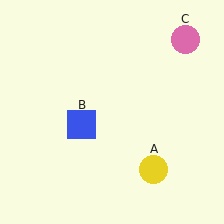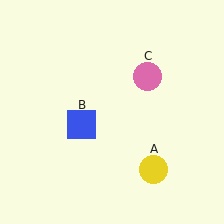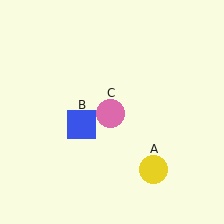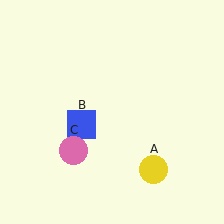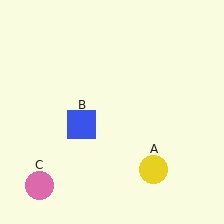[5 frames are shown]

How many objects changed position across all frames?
1 object changed position: pink circle (object C).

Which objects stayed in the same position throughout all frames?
Yellow circle (object A) and blue square (object B) remained stationary.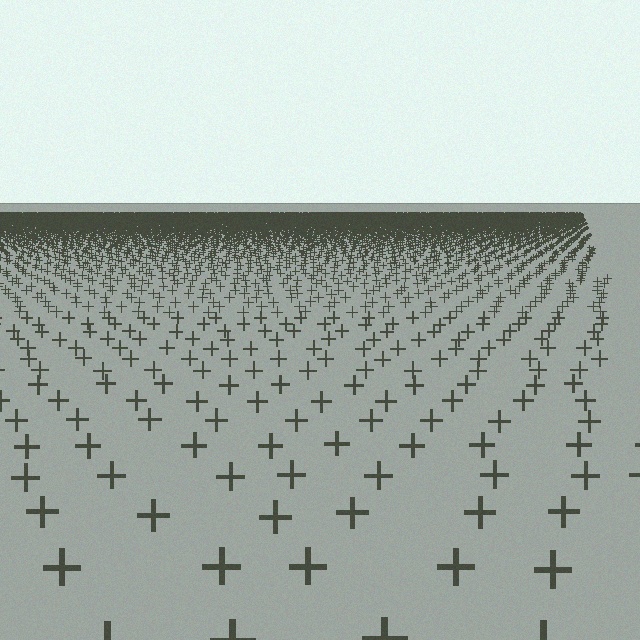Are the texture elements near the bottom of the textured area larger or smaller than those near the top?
Larger. Near the bottom, elements are closer to the viewer and appear at a bigger on-screen size.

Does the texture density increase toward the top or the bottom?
Density increases toward the top.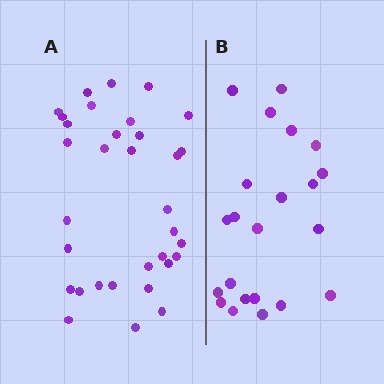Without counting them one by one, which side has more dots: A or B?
Region A (the left region) has more dots.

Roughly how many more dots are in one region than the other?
Region A has roughly 12 or so more dots than region B.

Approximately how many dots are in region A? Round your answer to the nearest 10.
About 30 dots. (The exact count is 33, which rounds to 30.)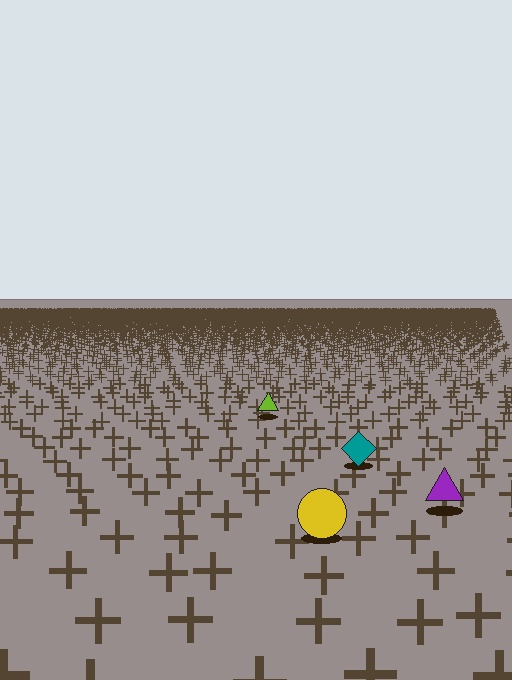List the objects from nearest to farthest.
From nearest to farthest: the yellow circle, the purple triangle, the teal diamond, the lime triangle.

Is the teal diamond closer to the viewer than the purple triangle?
No. The purple triangle is closer — you can tell from the texture gradient: the ground texture is coarser near it.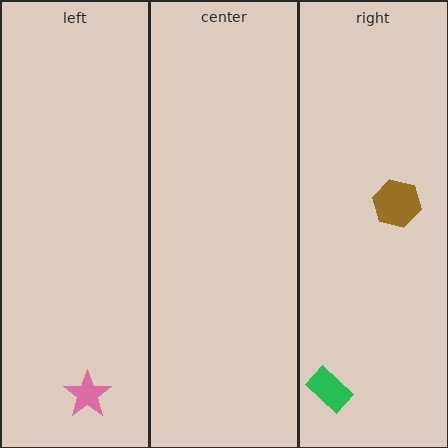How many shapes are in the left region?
1.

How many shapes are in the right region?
2.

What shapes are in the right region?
The brown hexagon, the green rectangle.